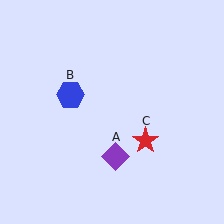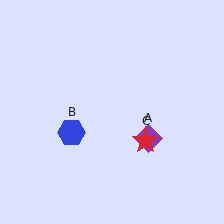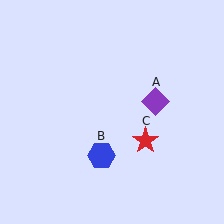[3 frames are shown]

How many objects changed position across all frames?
2 objects changed position: purple diamond (object A), blue hexagon (object B).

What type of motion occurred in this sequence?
The purple diamond (object A), blue hexagon (object B) rotated counterclockwise around the center of the scene.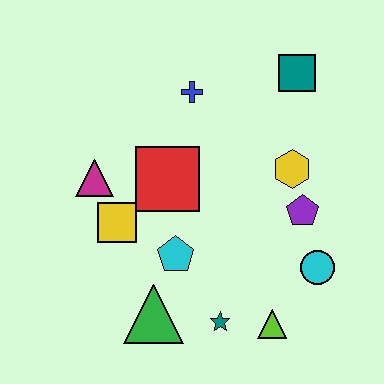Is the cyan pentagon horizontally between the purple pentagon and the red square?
Yes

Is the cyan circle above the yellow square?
No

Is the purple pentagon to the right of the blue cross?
Yes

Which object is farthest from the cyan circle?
The magenta triangle is farthest from the cyan circle.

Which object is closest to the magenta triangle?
The yellow square is closest to the magenta triangle.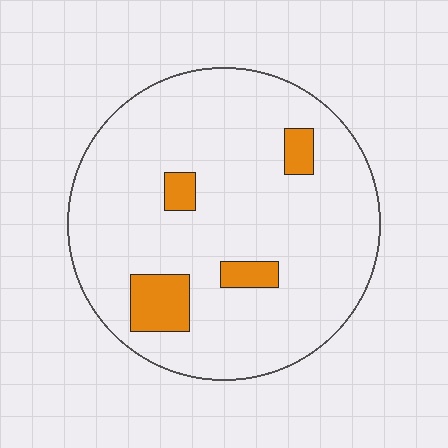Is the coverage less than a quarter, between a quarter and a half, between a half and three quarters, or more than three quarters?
Less than a quarter.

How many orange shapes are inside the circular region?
4.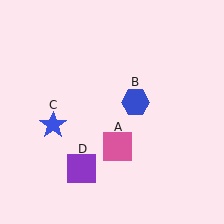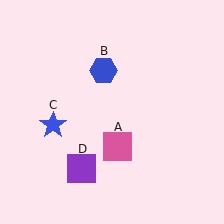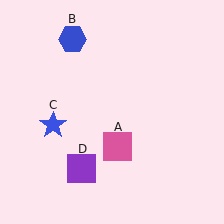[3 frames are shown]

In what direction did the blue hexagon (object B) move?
The blue hexagon (object B) moved up and to the left.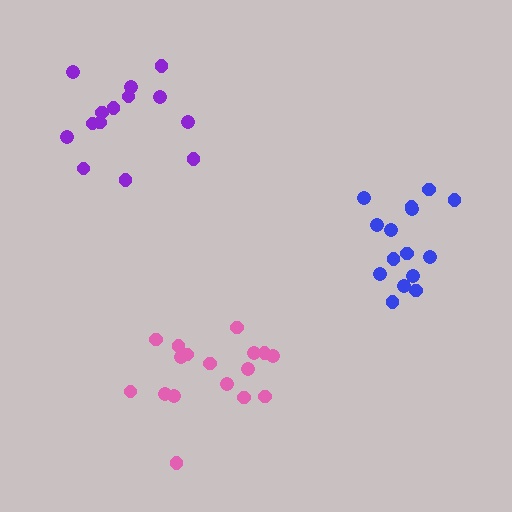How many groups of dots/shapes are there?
There are 3 groups.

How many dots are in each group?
Group 1: 17 dots, Group 2: 14 dots, Group 3: 15 dots (46 total).